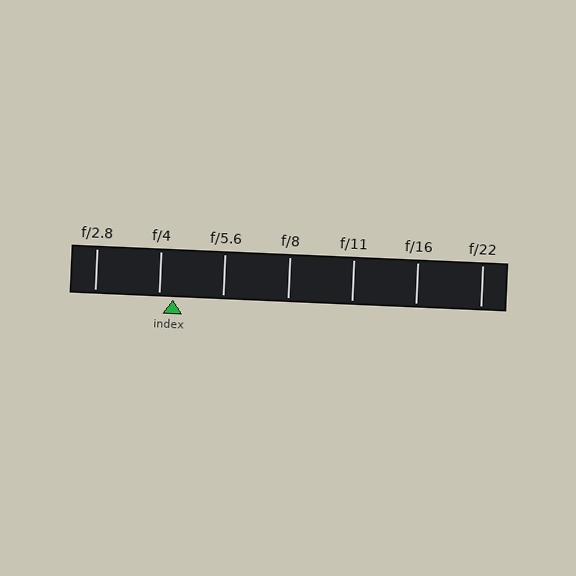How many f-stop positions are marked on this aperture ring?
There are 7 f-stop positions marked.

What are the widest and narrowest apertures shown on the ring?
The widest aperture shown is f/2.8 and the narrowest is f/22.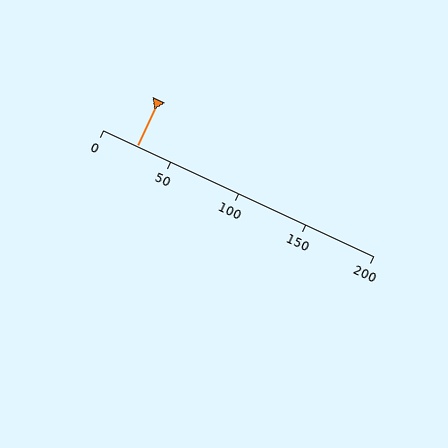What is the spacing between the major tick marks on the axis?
The major ticks are spaced 50 apart.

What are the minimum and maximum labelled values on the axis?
The axis runs from 0 to 200.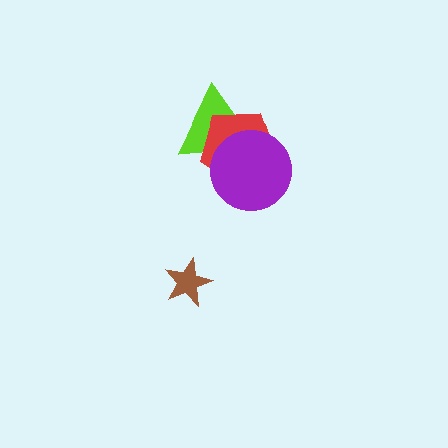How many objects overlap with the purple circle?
2 objects overlap with the purple circle.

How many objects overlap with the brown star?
0 objects overlap with the brown star.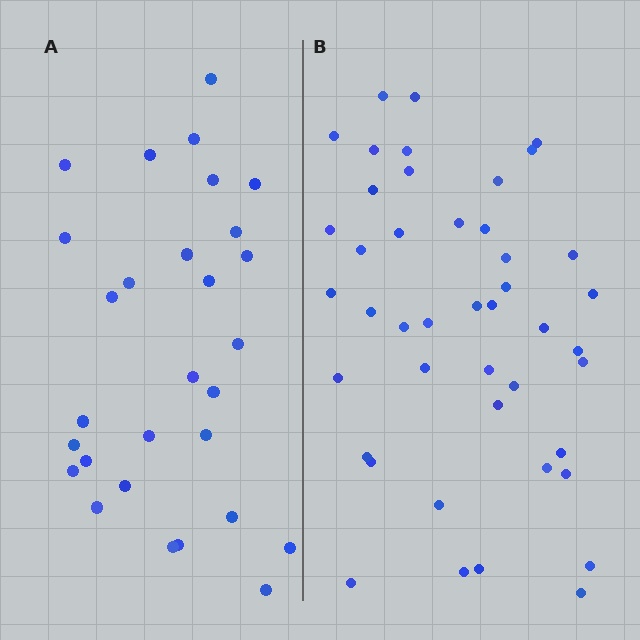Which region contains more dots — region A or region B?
Region B (the right region) has more dots.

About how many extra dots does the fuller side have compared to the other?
Region B has approximately 15 more dots than region A.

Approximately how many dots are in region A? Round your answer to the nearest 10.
About 30 dots. (The exact count is 29, which rounds to 30.)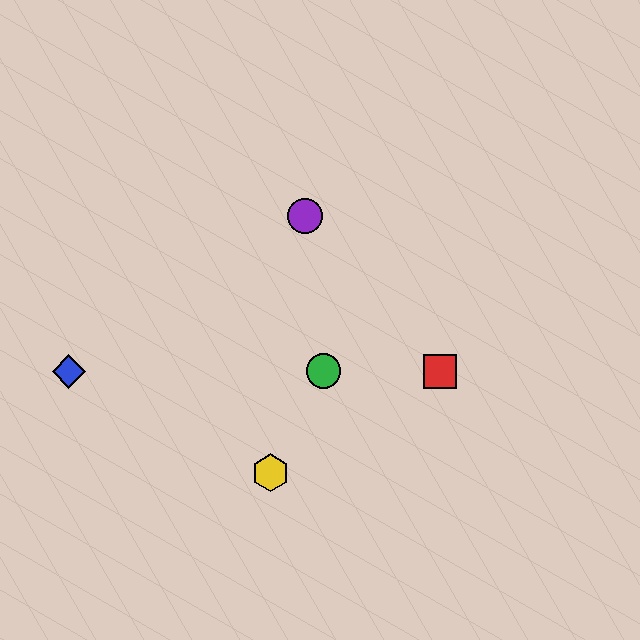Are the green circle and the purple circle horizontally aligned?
No, the green circle is at y≈371 and the purple circle is at y≈216.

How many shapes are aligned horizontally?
3 shapes (the red square, the blue diamond, the green circle) are aligned horizontally.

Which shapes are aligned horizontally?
The red square, the blue diamond, the green circle are aligned horizontally.